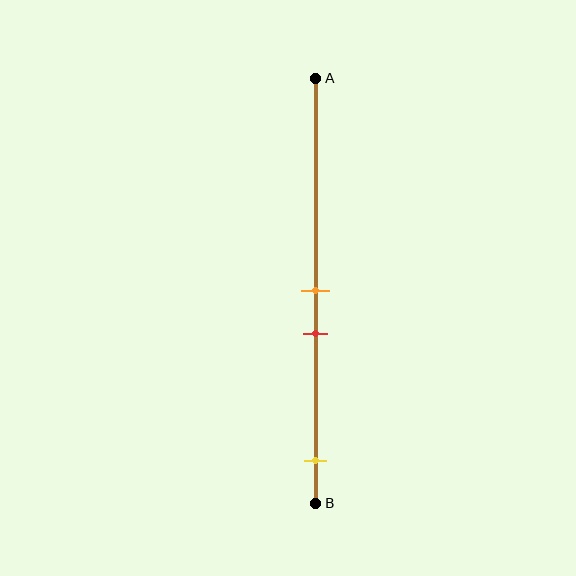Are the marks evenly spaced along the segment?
No, the marks are not evenly spaced.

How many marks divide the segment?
There are 3 marks dividing the segment.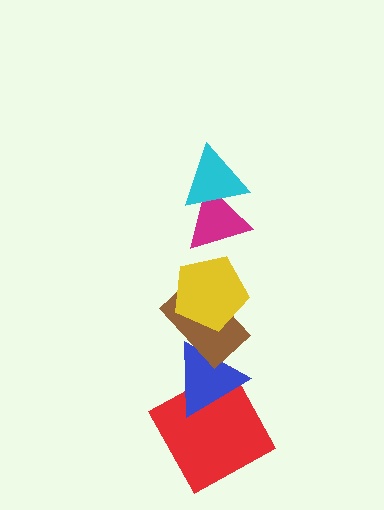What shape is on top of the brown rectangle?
The yellow pentagon is on top of the brown rectangle.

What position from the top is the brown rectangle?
The brown rectangle is 4th from the top.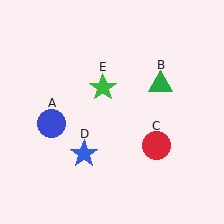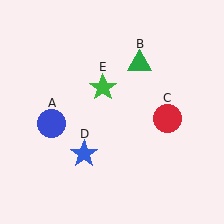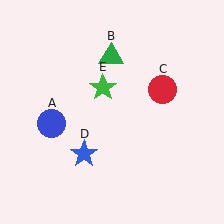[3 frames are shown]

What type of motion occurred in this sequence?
The green triangle (object B), red circle (object C) rotated counterclockwise around the center of the scene.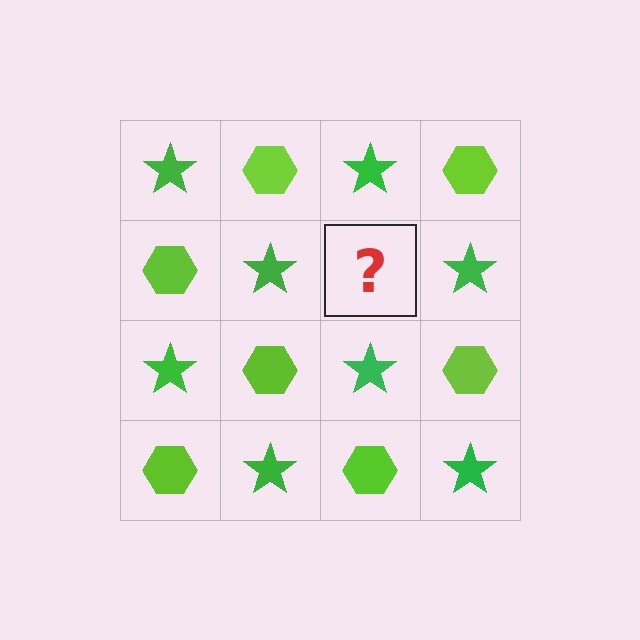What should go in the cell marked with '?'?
The missing cell should contain a lime hexagon.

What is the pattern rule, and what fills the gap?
The rule is that it alternates green star and lime hexagon in a checkerboard pattern. The gap should be filled with a lime hexagon.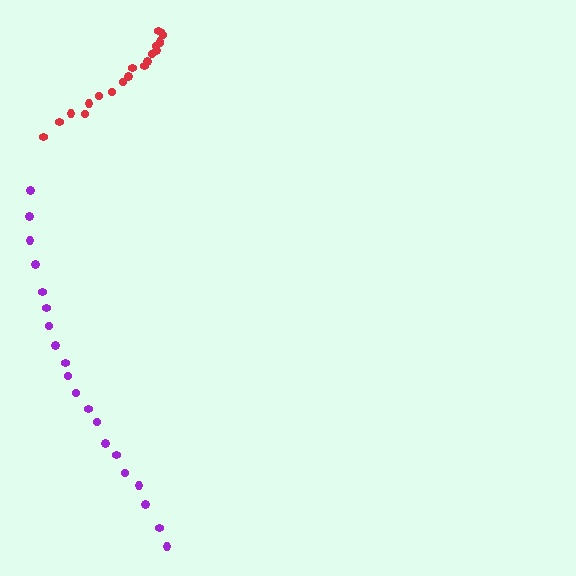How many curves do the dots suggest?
There are 2 distinct paths.